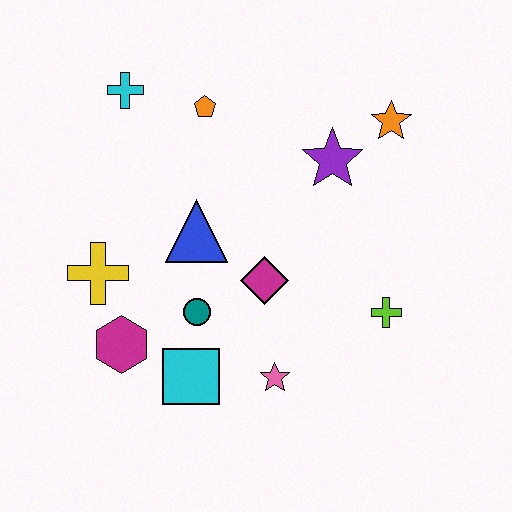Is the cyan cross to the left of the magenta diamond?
Yes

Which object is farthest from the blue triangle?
The orange star is farthest from the blue triangle.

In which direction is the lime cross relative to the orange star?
The lime cross is below the orange star.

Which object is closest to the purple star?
The orange star is closest to the purple star.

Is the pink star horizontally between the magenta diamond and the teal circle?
No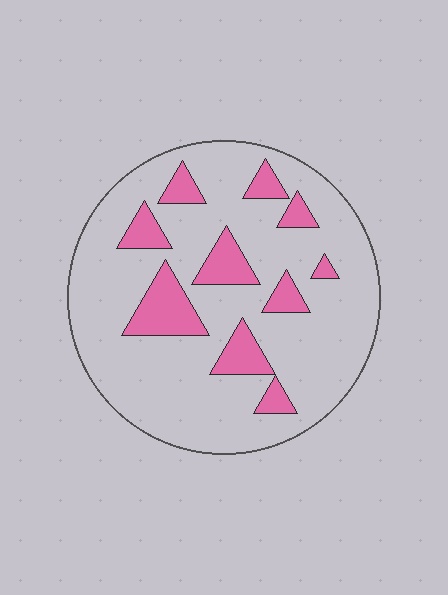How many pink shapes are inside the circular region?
10.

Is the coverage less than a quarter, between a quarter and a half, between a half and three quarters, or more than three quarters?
Less than a quarter.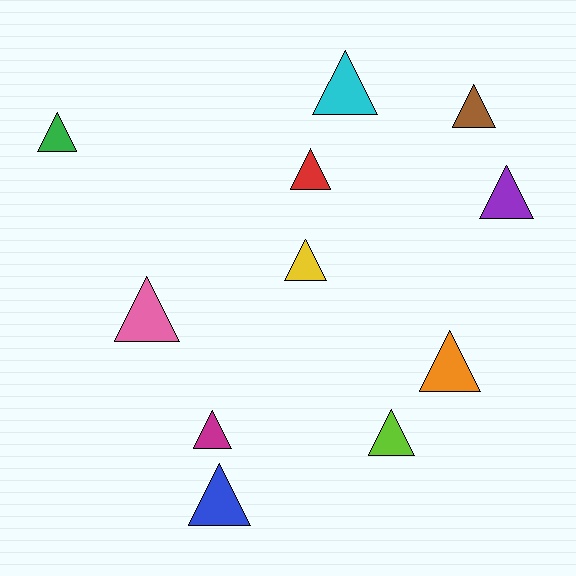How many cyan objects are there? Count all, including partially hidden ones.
There is 1 cyan object.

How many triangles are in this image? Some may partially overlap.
There are 11 triangles.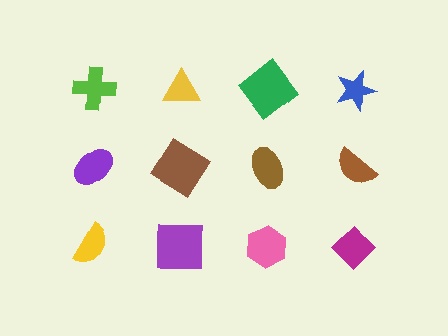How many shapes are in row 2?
4 shapes.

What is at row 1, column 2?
A yellow triangle.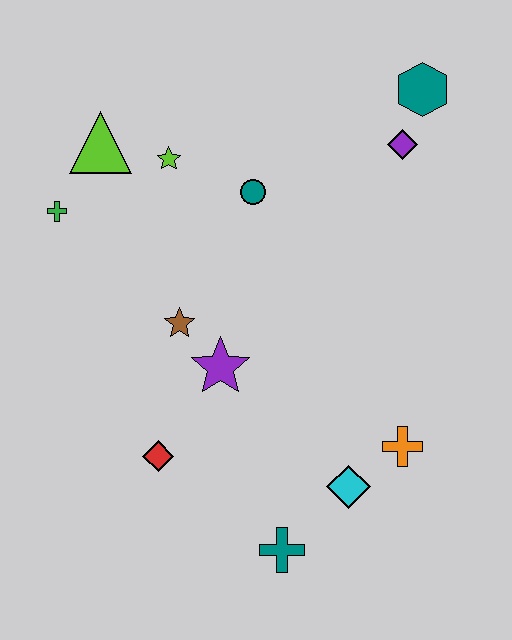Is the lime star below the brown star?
No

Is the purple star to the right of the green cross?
Yes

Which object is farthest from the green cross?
The orange cross is farthest from the green cross.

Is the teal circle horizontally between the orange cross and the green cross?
Yes